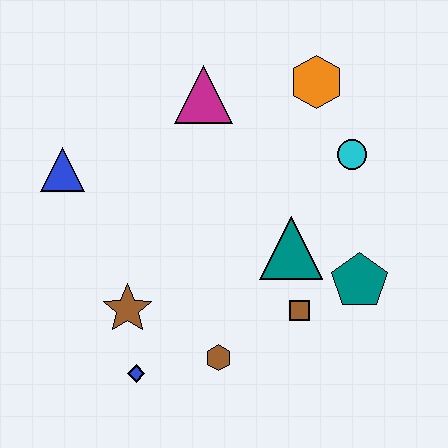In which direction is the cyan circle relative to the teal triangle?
The cyan circle is above the teal triangle.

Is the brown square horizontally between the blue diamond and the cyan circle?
Yes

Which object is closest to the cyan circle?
The orange hexagon is closest to the cyan circle.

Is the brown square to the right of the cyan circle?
No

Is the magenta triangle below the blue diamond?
No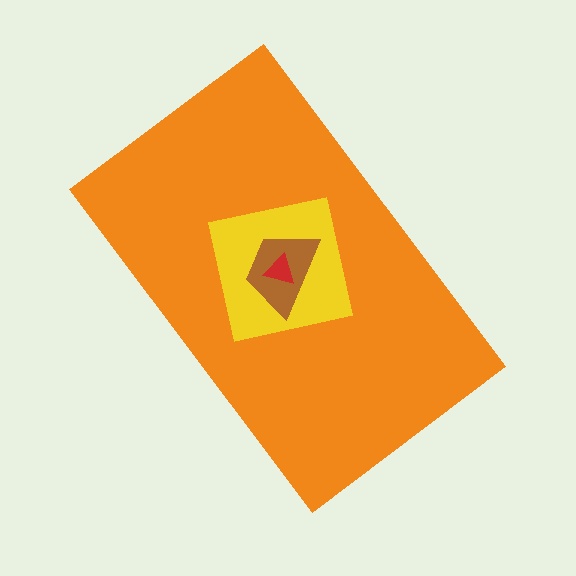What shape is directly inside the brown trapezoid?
The red triangle.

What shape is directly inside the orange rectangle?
The yellow square.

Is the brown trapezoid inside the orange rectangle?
Yes.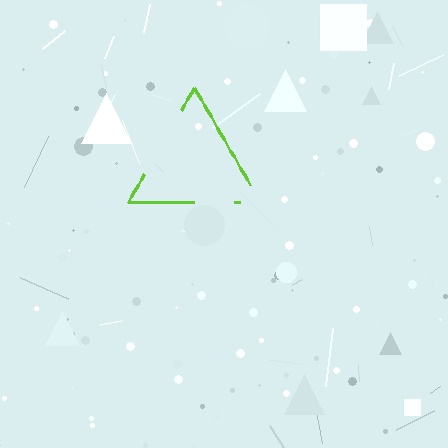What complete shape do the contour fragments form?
The contour fragments form a triangle.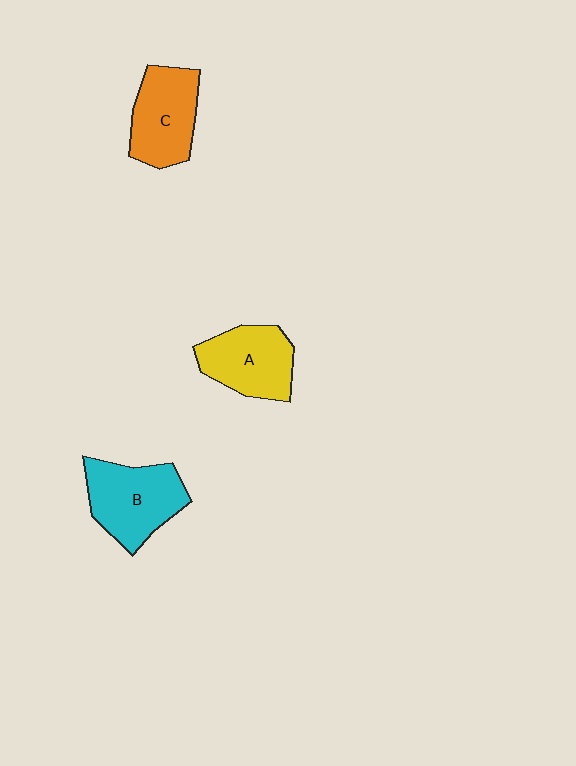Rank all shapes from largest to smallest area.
From largest to smallest: B (cyan), C (orange), A (yellow).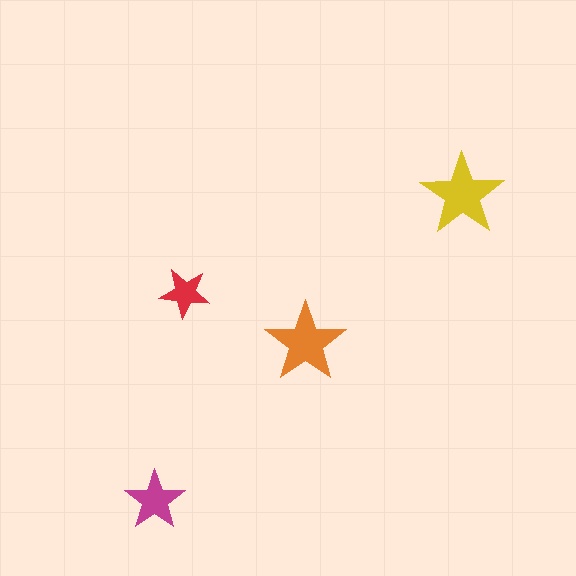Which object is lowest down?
The magenta star is bottommost.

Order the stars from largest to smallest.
the yellow one, the orange one, the magenta one, the red one.